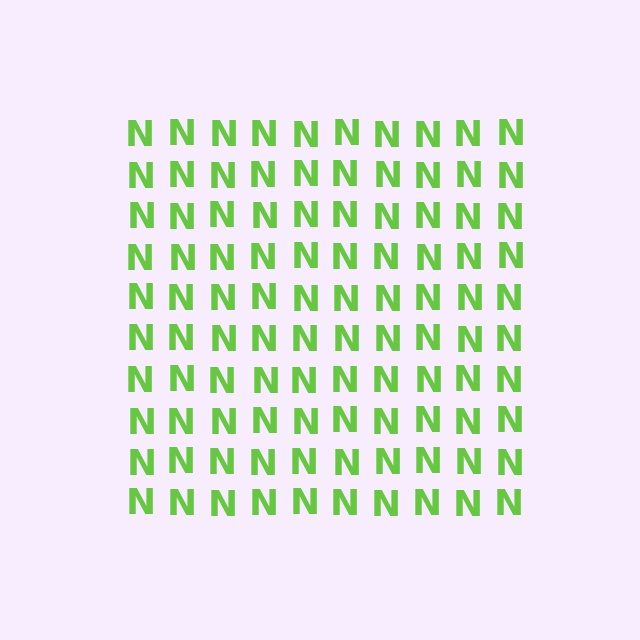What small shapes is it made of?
It is made of small letter N's.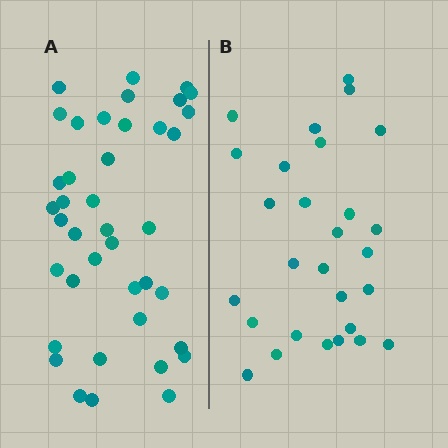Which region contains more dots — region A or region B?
Region A (the left region) has more dots.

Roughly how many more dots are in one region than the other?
Region A has roughly 12 or so more dots than region B.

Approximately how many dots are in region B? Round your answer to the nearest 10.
About 30 dots. (The exact count is 28, which rounds to 30.)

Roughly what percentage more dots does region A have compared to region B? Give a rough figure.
About 45% more.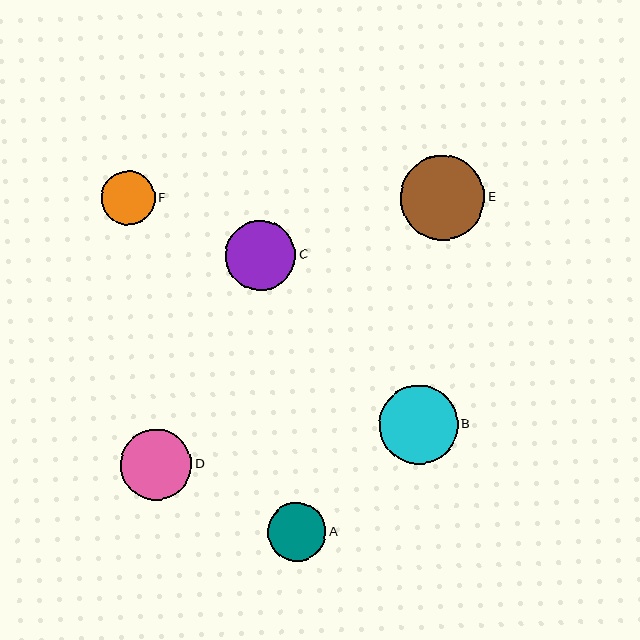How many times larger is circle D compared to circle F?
Circle D is approximately 1.3 times the size of circle F.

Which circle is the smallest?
Circle F is the smallest with a size of approximately 54 pixels.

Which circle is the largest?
Circle E is the largest with a size of approximately 85 pixels.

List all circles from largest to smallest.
From largest to smallest: E, B, D, C, A, F.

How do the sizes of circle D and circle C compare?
Circle D and circle C are approximately the same size.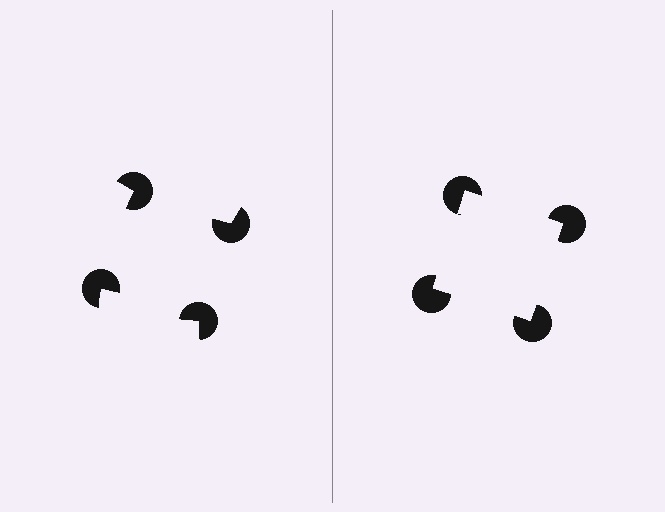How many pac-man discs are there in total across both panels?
8 — 4 on each side.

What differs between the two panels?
The pac-man discs are positioned identically on both sides; only the wedge orientations differ. On the right they align to a square; on the left they are misaligned.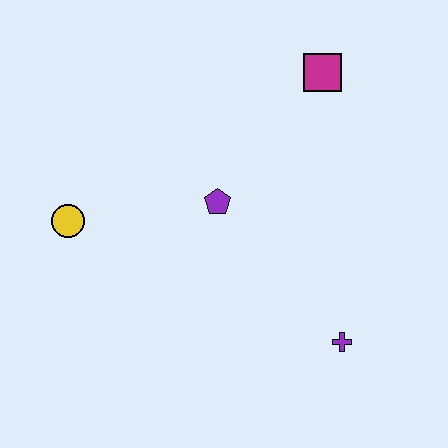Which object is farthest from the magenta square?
The yellow circle is farthest from the magenta square.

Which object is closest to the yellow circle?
The purple pentagon is closest to the yellow circle.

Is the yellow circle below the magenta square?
Yes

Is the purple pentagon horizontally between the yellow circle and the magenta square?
Yes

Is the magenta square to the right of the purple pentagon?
Yes